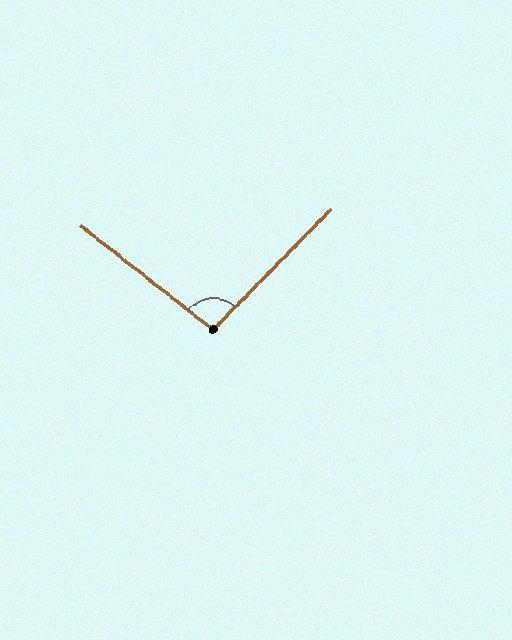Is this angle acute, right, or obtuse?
It is obtuse.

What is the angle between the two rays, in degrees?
Approximately 96 degrees.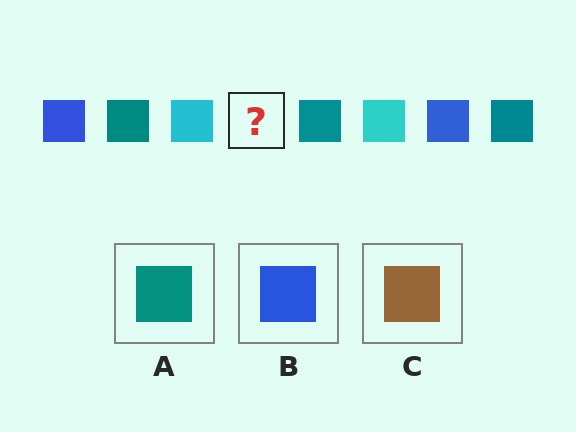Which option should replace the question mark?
Option B.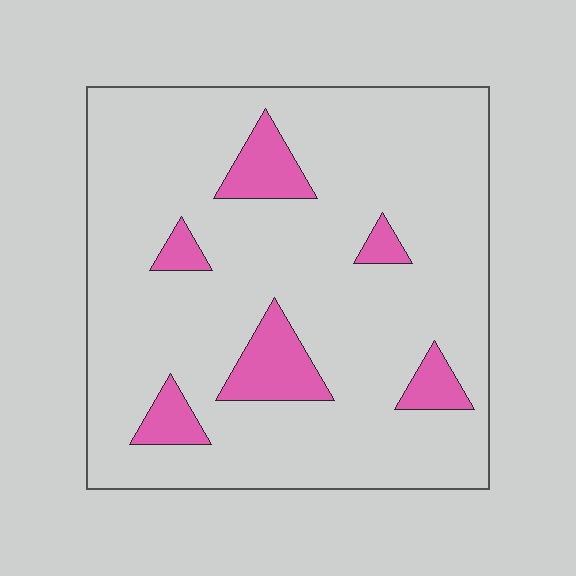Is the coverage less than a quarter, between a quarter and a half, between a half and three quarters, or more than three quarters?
Less than a quarter.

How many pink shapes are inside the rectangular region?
6.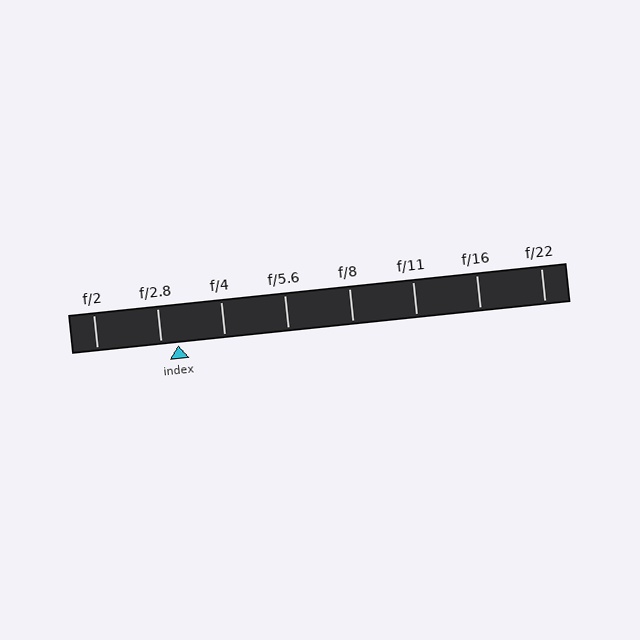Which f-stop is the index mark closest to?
The index mark is closest to f/2.8.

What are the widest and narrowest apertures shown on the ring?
The widest aperture shown is f/2 and the narrowest is f/22.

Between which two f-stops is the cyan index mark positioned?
The index mark is between f/2.8 and f/4.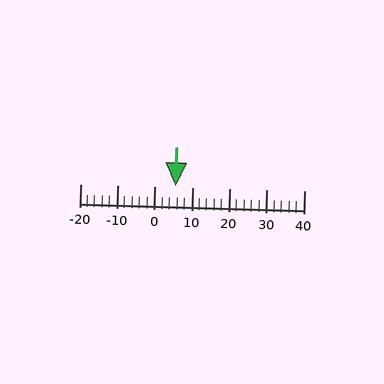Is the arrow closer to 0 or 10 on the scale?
The arrow is closer to 10.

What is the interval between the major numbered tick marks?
The major tick marks are spaced 10 units apart.